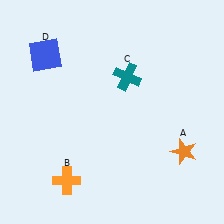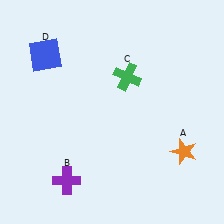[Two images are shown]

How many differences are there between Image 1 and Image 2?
There are 2 differences between the two images.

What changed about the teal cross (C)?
In Image 1, C is teal. In Image 2, it changed to green.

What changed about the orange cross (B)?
In Image 1, B is orange. In Image 2, it changed to purple.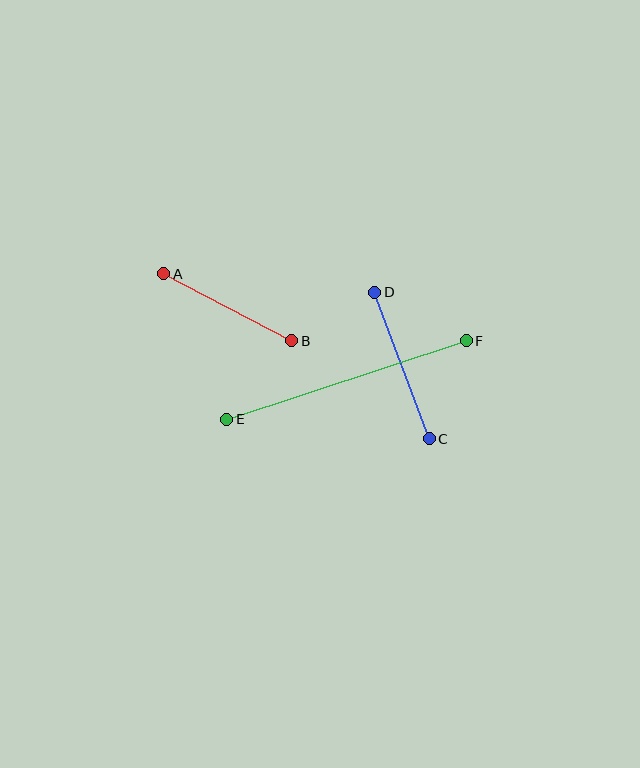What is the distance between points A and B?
The distance is approximately 144 pixels.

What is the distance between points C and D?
The distance is approximately 156 pixels.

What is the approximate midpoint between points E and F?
The midpoint is at approximately (346, 380) pixels.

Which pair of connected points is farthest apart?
Points E and F are farthest apart.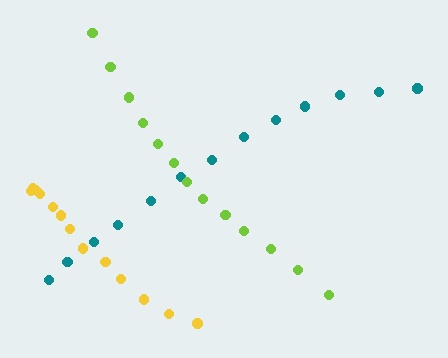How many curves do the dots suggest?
There are 3 distinct paths.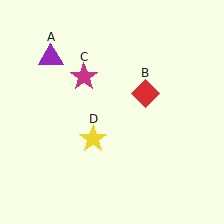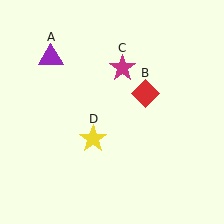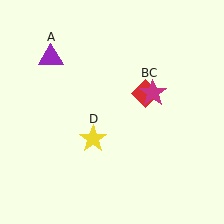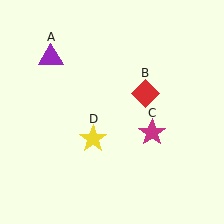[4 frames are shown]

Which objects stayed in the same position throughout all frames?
Purple triangle (object A) and red diamond (object B) and yellow star (object D) remained stationary.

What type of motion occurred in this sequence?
The magenta star (object C) rotated clockwise around the center of the scene.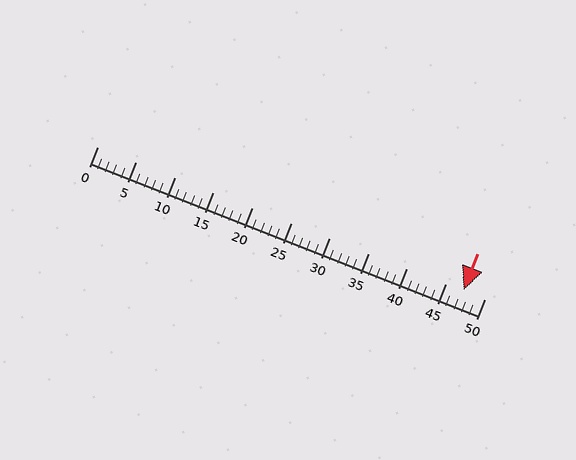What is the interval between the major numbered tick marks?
The major tick marks are spaced 5 units apart.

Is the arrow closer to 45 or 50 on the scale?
The arrow is closer to 45.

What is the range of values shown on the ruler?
The ruler shows values from 0 to 50.